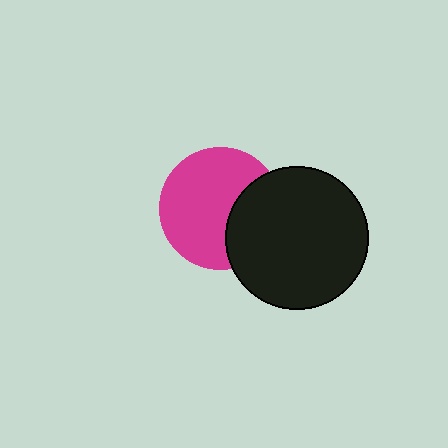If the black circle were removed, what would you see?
You would see the complete magenta circle.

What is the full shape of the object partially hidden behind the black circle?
The partially hidden object is a magenta circle.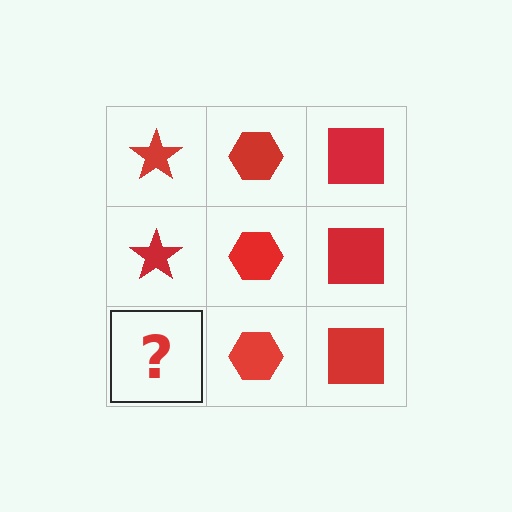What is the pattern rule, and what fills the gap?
The rule is that each column has a consistent shape. The gap should be filled with a red star.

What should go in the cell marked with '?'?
The missing cell should contain a red star.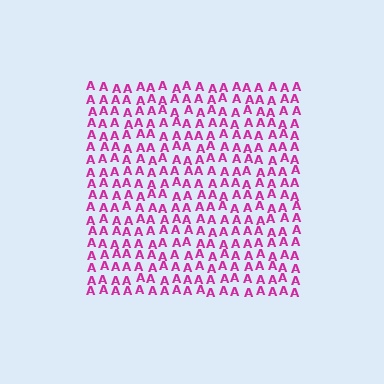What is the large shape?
The large shape is a square.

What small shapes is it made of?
It is made of small letter A's.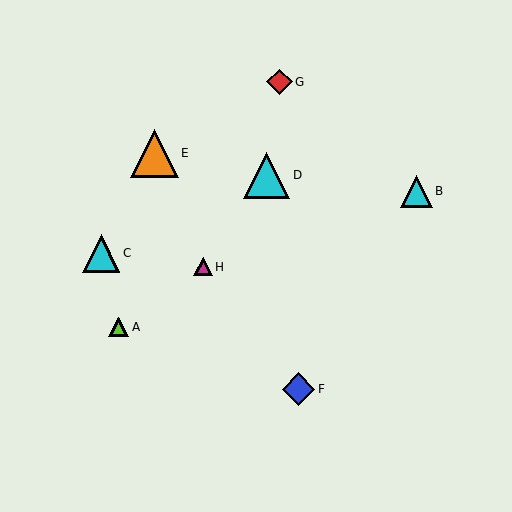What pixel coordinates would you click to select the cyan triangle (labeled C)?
Click at (101, 253) to select the cyan triangle C.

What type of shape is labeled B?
Shape B is a cyan triangle.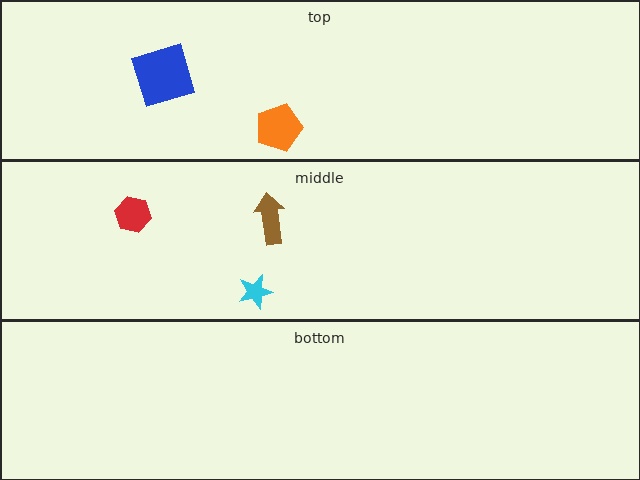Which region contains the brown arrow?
The middle region.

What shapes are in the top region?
The orange pentagon, the blue square.